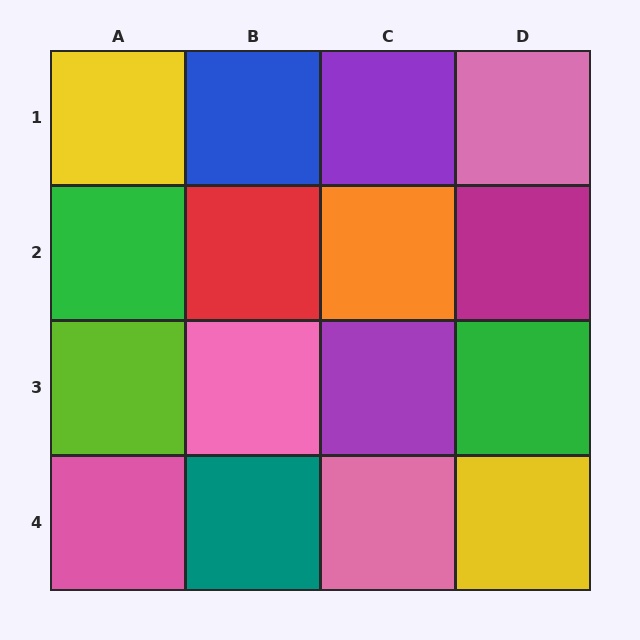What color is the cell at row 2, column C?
Orange.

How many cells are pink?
4 cells are pink.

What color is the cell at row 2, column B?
Red.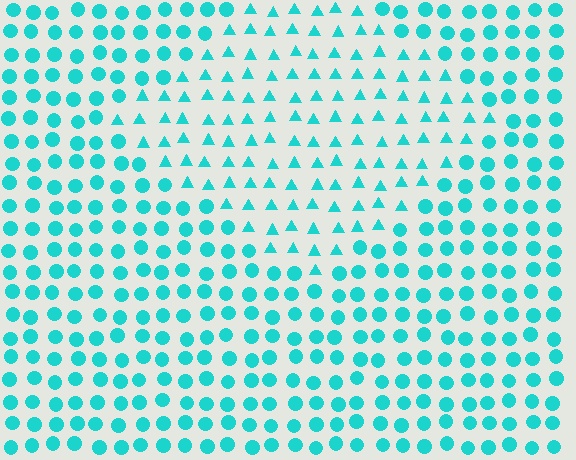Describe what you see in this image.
The image is filled with small cyan elements arranged in a uniform grid. A diamond-shaped region contains triangles, while the surrounding area contains circles. The boundary is defined purely by the change in element shape.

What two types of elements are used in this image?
The image uses triangles inside the diamond region and circles outside it.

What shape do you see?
I see a diamond.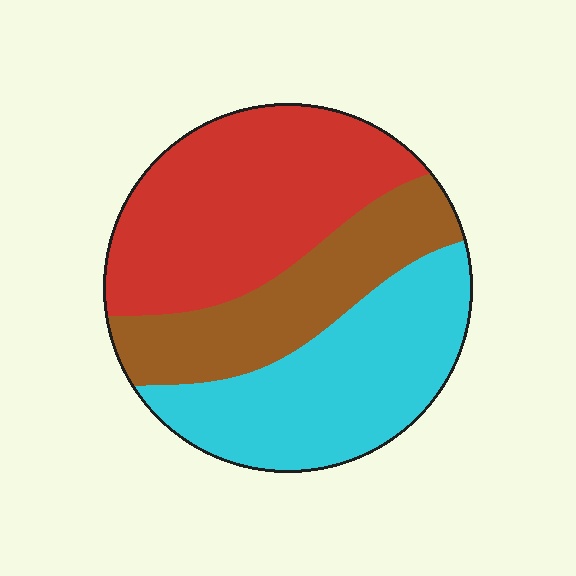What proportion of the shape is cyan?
Cyan covers 35% of the shape.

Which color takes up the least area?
Brown, at roughly 25%.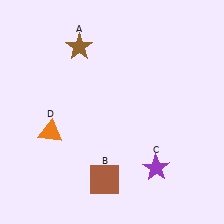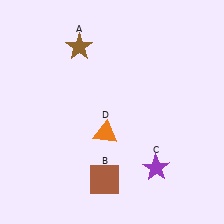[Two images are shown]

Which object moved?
The orange triangle (D) moved right.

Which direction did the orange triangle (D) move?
The orange triangle (D) moved right.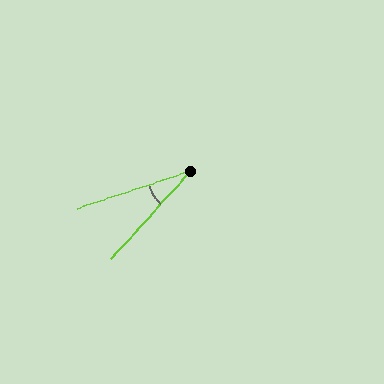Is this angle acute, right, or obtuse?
It is acute.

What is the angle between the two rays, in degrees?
Approximately 30 degrees.